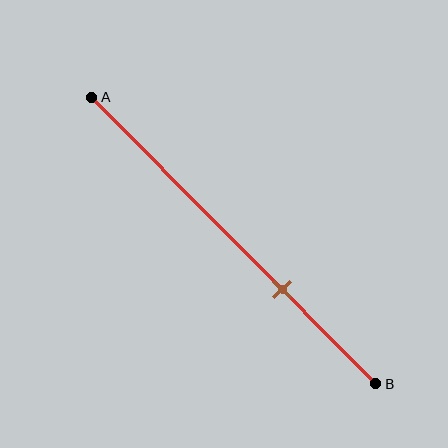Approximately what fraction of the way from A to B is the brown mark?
The brown mark is approximately 65% of the way from A to B.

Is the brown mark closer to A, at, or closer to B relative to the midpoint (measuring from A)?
The brown mark is closer to point B than the midpoint of segment AB.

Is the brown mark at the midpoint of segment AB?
No, the mark is at about 65% from A, not at the 50% midpoint.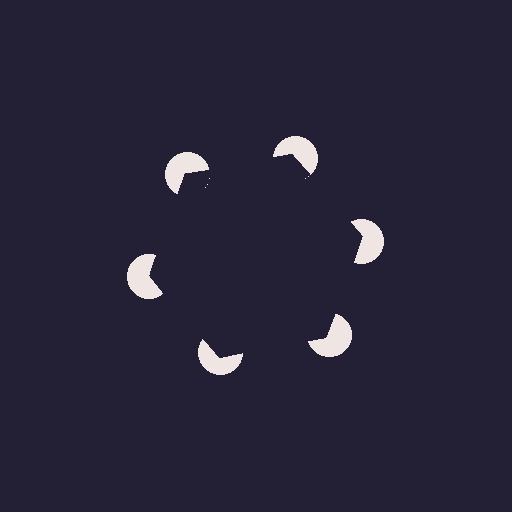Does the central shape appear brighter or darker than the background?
It typically appears slightly darker than the background, even though no actual brightness change is drawn.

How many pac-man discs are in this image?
There are 6 — one at each vertex of the illusory hexagon.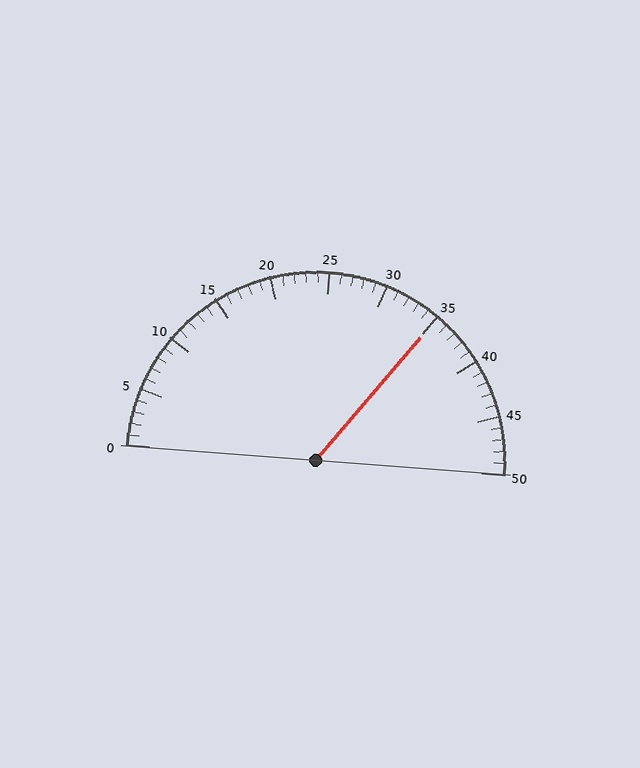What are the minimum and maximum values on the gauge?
The gauge ranges from 0 to 50.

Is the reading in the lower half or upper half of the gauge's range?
The reading is in the upper half of the range (0 to 50).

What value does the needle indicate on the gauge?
The needle indicates approximately 35.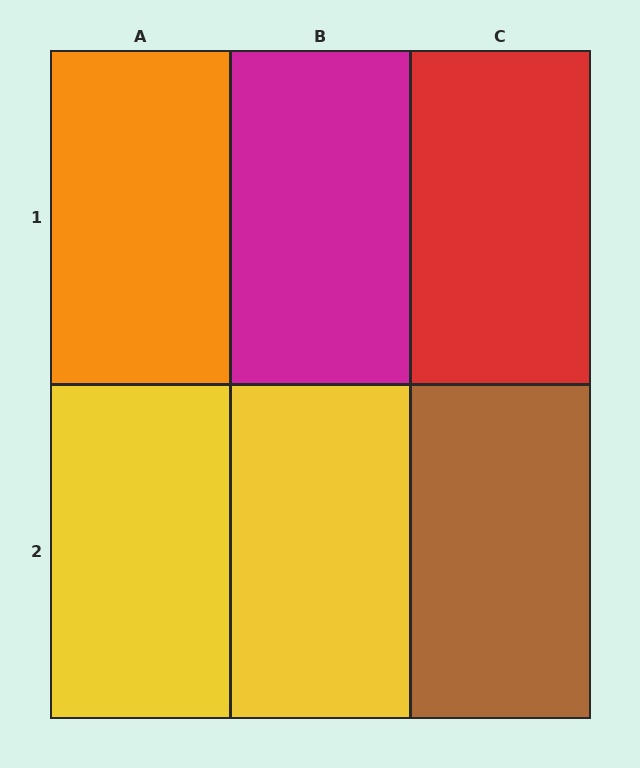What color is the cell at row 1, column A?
Orange.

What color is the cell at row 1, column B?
Magenta.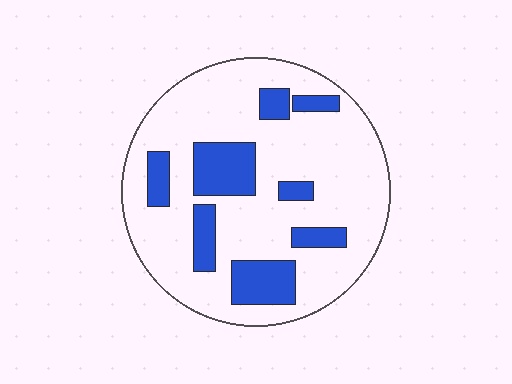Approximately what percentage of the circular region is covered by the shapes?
Approximately 25%.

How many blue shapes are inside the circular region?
8.